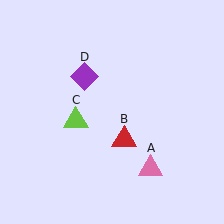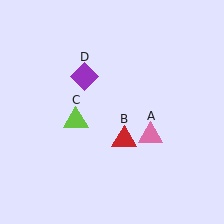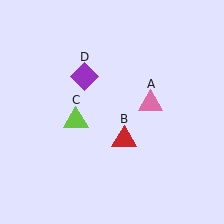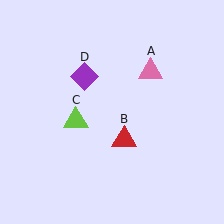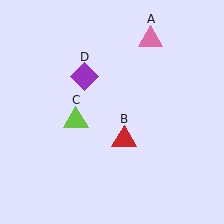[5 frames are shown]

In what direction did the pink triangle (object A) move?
The pink triangle (object A) moved up.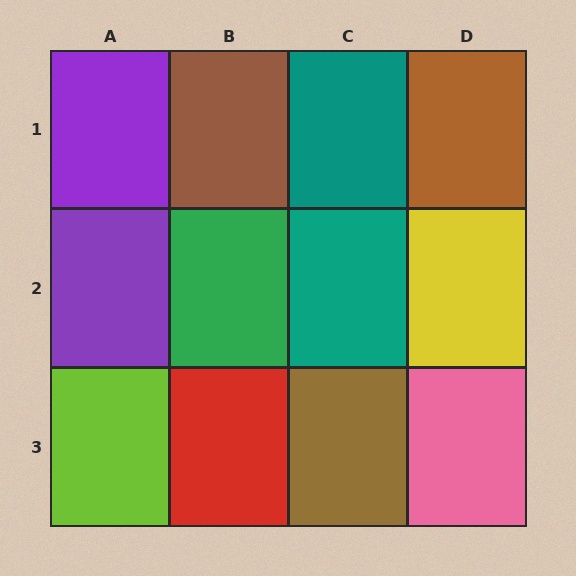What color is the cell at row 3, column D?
Pink.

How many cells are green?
1 cell is green.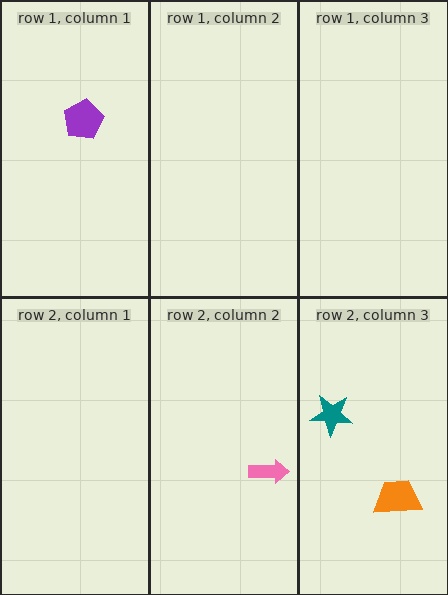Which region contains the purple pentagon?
The row 1, column 1 region.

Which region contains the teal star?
The row 2, column 3 region.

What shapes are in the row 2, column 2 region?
The pink arrow.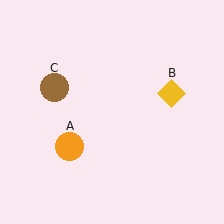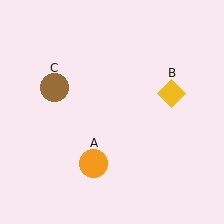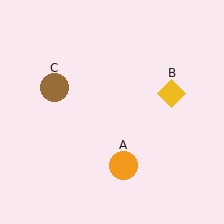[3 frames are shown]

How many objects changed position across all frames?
1 object changed position: orange circle (object A).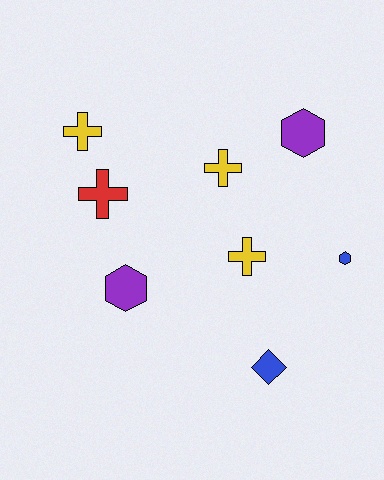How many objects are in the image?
There are 8 objects.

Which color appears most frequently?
Yellow, with 3 objects.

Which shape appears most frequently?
Cross, with 4 objects.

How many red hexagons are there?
There are no red hexagons.